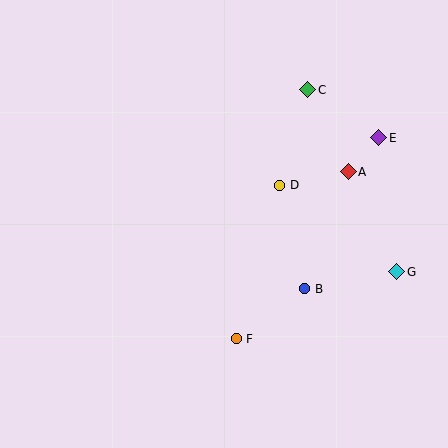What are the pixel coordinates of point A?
Point A is at (348, 172).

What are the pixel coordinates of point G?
Point G is at (397, 272).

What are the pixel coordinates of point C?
Point C is at (308, 90).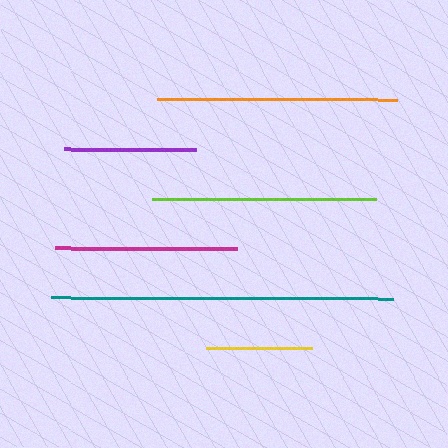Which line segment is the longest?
The teal line is the longest at approximately 342 pixels.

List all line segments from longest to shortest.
From longest to shortest: teal, orange, lime, magenta, purple, yellow.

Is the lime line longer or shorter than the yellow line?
The lime line is longer than the yellow line.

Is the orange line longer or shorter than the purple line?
The orange line is longer than the purple line.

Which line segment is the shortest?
The yellow line is the shortest at approximately 105 pixels.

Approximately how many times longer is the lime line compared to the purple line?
The lime line is approximately 1.7 times the length of the purple line.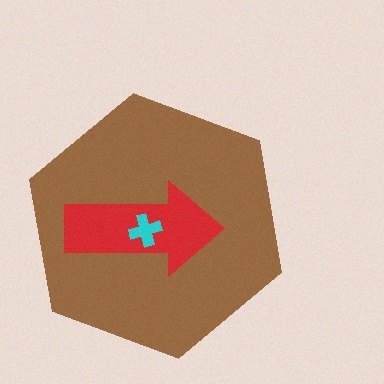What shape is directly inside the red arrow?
The cyan cross.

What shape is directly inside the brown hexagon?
The red arrow.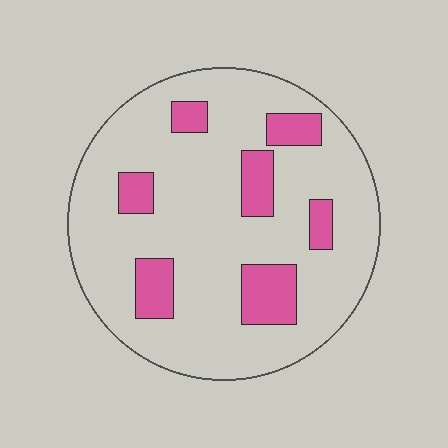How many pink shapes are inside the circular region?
7.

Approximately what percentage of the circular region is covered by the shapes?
Approximately 20%.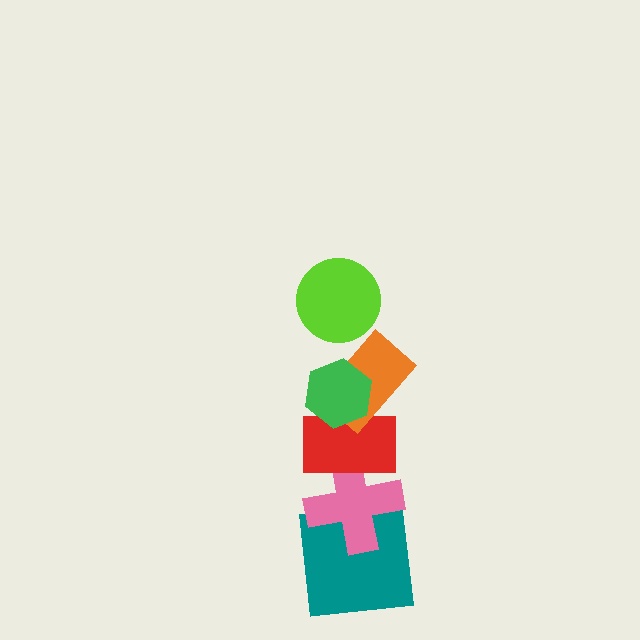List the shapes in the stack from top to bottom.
From top to bottom: the lime circle, the green hexagon, the orange rectangle, the red rectangle, the pink cross, the teal square.